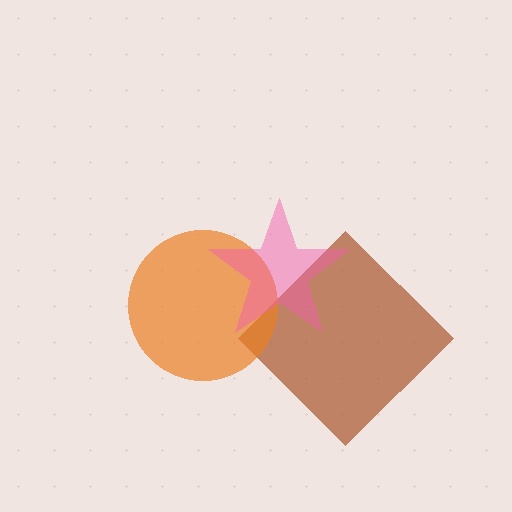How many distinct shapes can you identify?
There are 3 distinct shapes: a brown diamond, an orange circle, a pink star.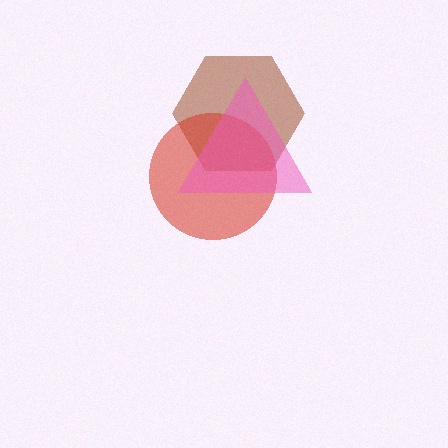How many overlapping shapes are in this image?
There are 3 overlapping shapes in the image.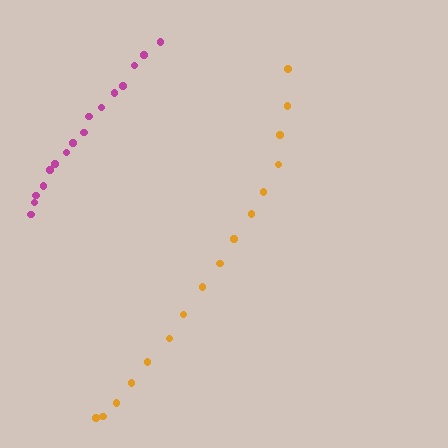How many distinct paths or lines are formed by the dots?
There are 2 distinct paths.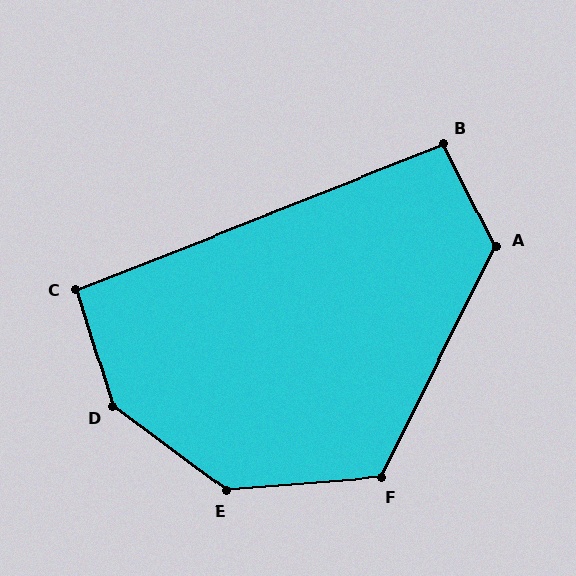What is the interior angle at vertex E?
Approximately 139 degrees (obtuse).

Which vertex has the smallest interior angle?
C, at approximately 94 degrees.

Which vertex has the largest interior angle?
D, at approximately 144 degrees.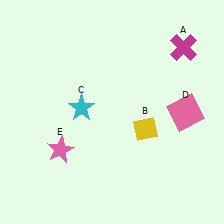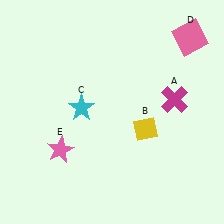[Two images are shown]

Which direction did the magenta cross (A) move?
The magenta cross (A) moved down.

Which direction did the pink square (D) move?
The pink square (D) moved up.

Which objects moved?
The objects that moved are: the magenta cross (A), the pink square (D).